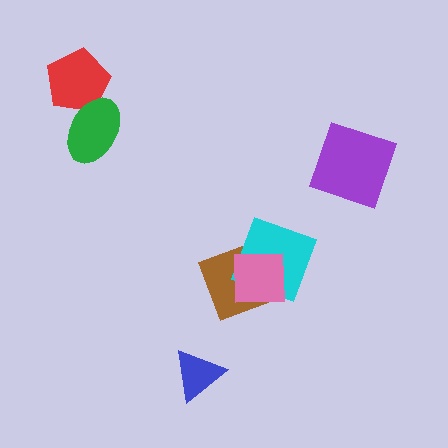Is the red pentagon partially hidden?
Yes, it is partially covered by another shape.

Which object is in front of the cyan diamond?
The pink square is in front of the cyan diamond.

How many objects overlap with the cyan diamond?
2 objects overlap with the cyan diamond.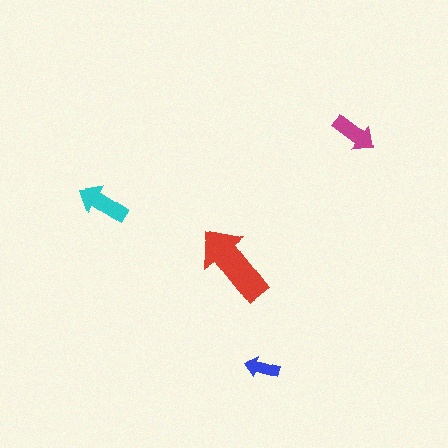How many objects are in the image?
There are 4 objects in the image.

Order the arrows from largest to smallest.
the red one, the cyan one, the magenta one, the blue one.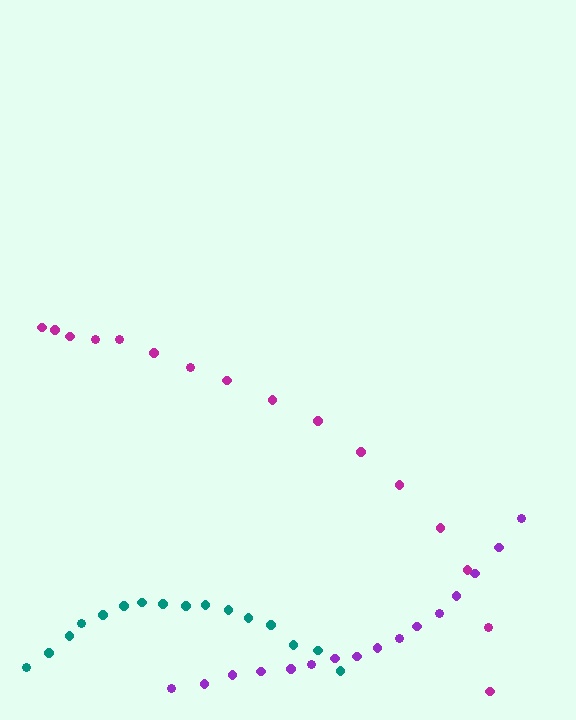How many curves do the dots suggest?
There are 3 distinct paths.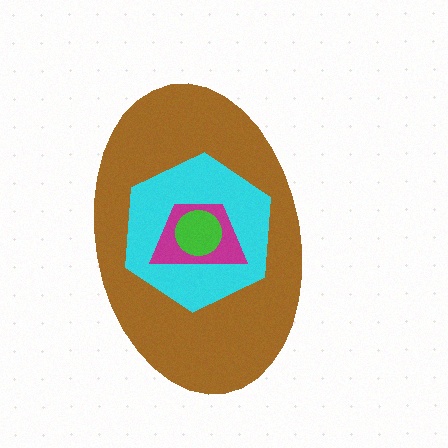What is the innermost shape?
The green circle.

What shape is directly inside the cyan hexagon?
The magenta trapezoid.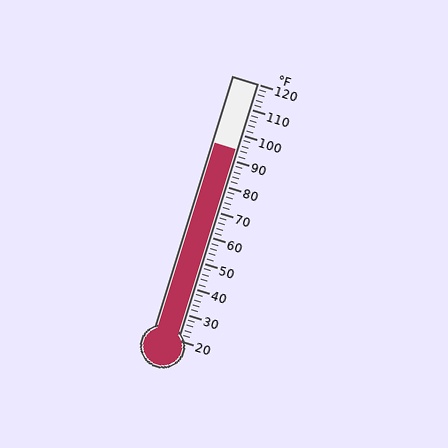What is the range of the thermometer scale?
The thermometer scale ranges from 20°F to 120°F.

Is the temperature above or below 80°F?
The temperature is above 80°F.